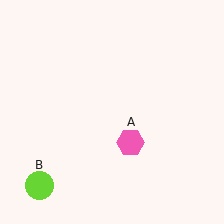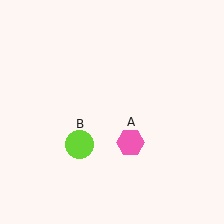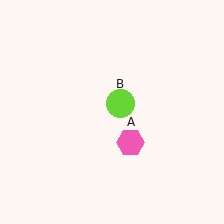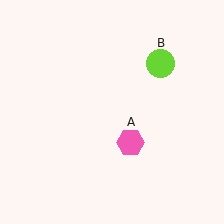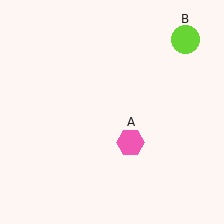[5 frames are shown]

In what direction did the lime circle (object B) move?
The lime circle (object B) moved up and to the right.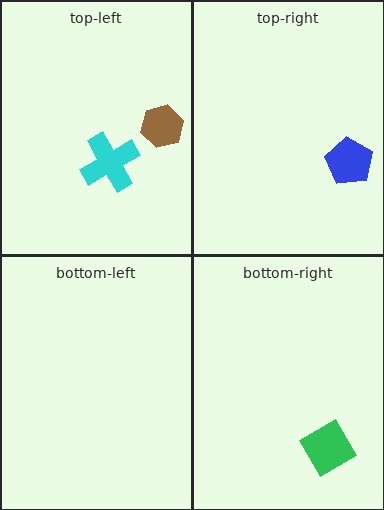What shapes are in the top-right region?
The blue pentagon.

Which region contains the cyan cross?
The top-left region.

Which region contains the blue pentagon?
The top-right region.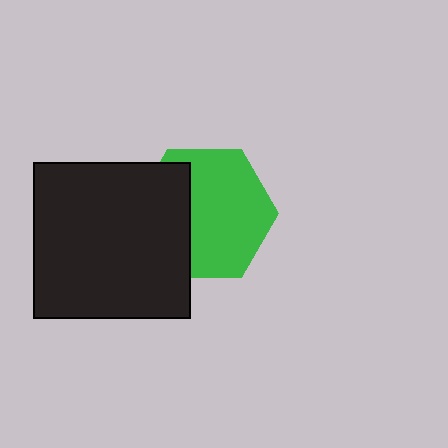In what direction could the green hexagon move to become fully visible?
The green hexagon could move right. That would shift it out from behind the black square entirely.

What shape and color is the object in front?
The object in front is a black square.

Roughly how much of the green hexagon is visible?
About half of it is visible (roughly 64%).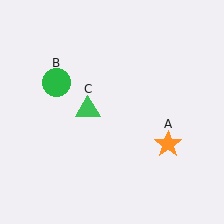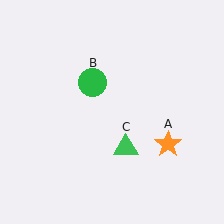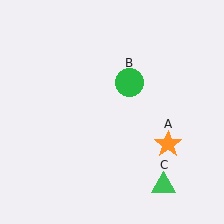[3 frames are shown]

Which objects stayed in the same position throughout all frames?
Orange star (object A) remained stationary.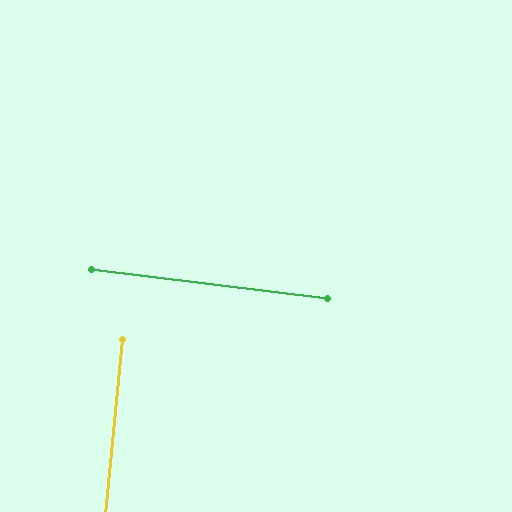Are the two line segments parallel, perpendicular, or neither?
Perpendicular — they meet at approximately 89°.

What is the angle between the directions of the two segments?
Approximately 89 degrees.